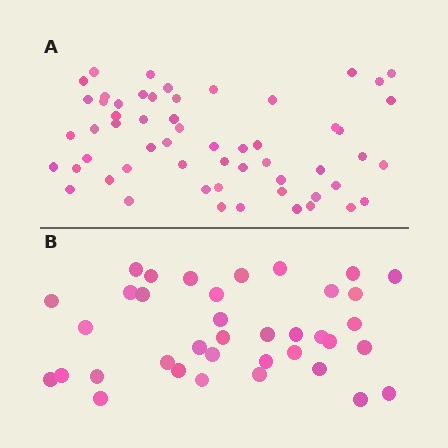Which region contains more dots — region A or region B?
Region A (the top region) has more dots.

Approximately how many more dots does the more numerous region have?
Region A has approximately 20 more dots than region B.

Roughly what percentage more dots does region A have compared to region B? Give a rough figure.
About 55% more.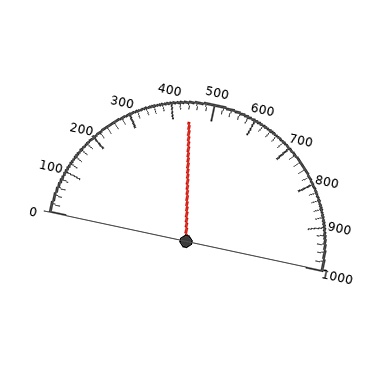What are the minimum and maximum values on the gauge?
The gauge ranges from 0 to 1000.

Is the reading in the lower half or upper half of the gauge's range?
The reading is in the lower half of the range (0 to 1000).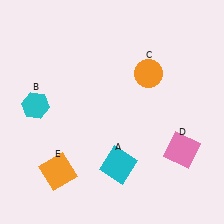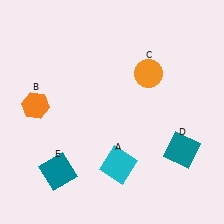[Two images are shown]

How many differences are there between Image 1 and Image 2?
There are 3 differences between the two images.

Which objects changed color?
B changed from cyan to orange. D changed from pink to teal. E changed from orange to teal.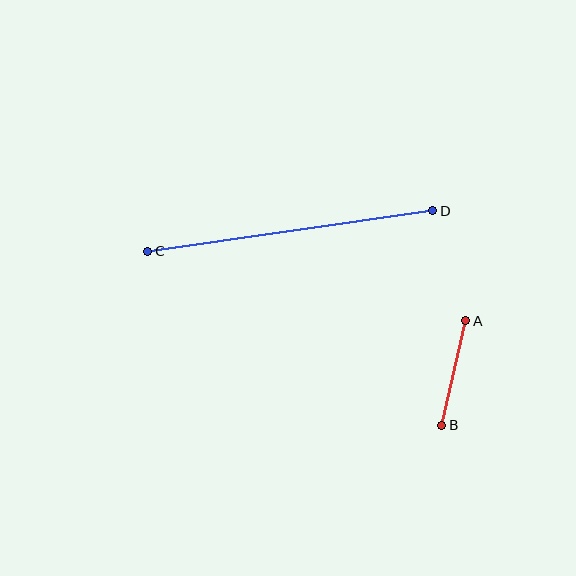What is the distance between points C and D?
The distance is approximately 288 pixels.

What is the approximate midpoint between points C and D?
The midpoint is at approximately (290, 231) pixels.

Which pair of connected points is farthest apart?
Points C and D are farthest apart.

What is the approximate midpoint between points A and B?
The midpoint is at approximately (454, 373) pixels.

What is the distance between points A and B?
The distance is approximately 108 pixels.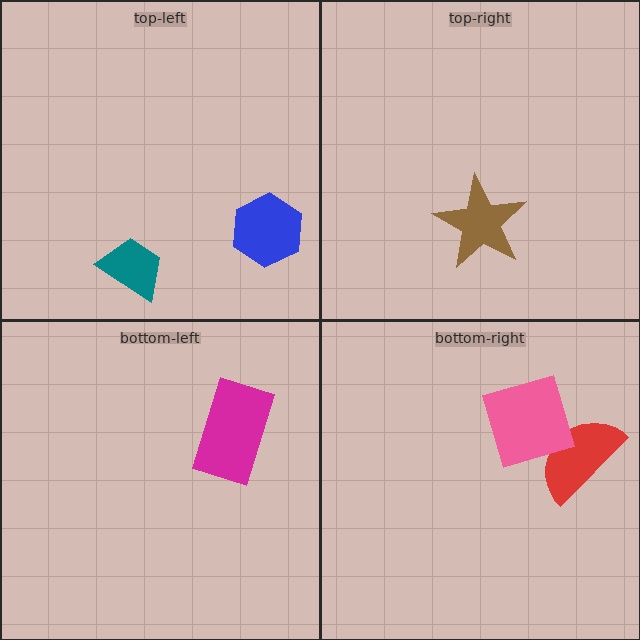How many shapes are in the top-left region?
2.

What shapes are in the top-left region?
The teal trapezoid, the blue hexagon.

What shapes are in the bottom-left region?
The magenta rectangle.